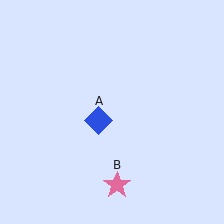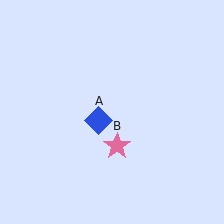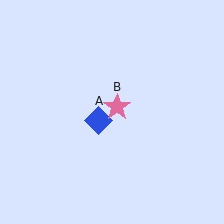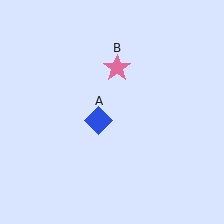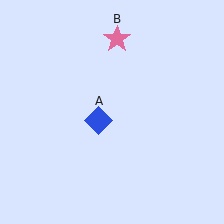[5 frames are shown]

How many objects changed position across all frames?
1 object changed position: pink star (object B).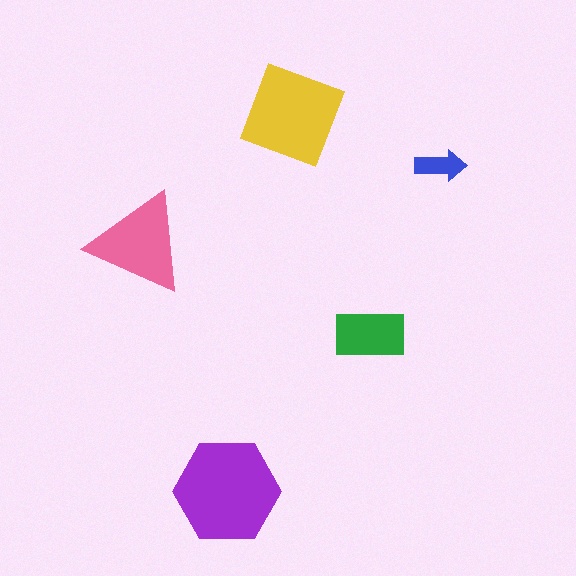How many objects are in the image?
There are 5 objects in the image.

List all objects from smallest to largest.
The blue arrow, the green rectangle, the pink triangle, the yellow diamond, the purple hexagon.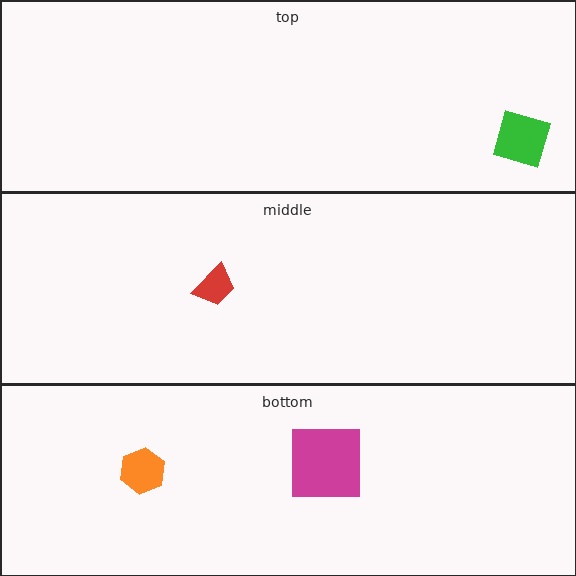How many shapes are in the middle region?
1.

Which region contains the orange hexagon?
The bottom region.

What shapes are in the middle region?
The red trapezoid.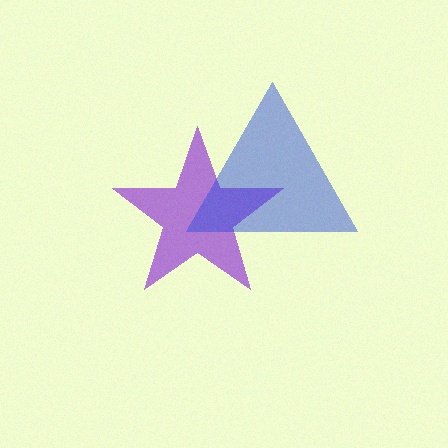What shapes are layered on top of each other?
The layered shapes are: a purple star, a blue triangle.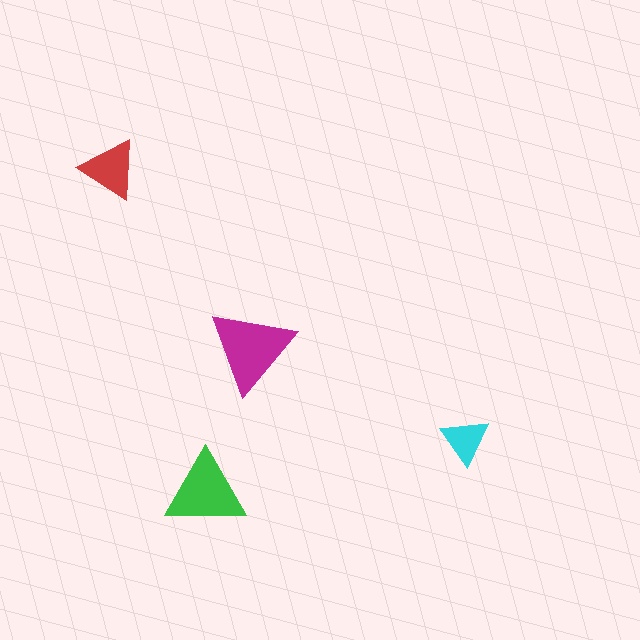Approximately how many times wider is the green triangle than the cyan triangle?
About 1.5 times wider.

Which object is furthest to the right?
The cyan triangle is rightmost.